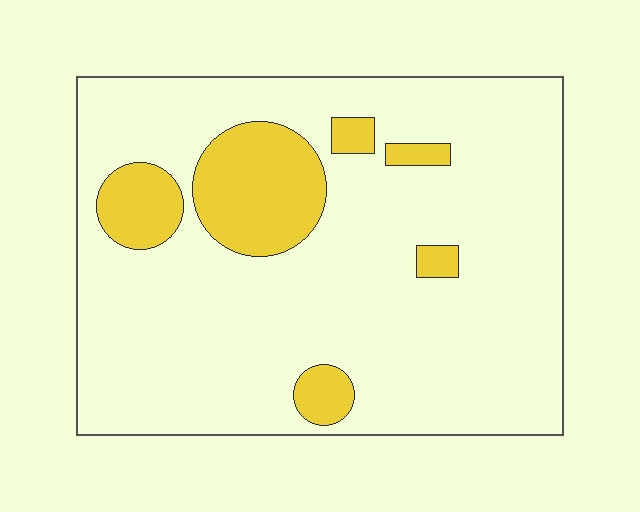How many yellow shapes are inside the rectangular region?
6.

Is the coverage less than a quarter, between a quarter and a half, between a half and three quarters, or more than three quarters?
Less than a quarter.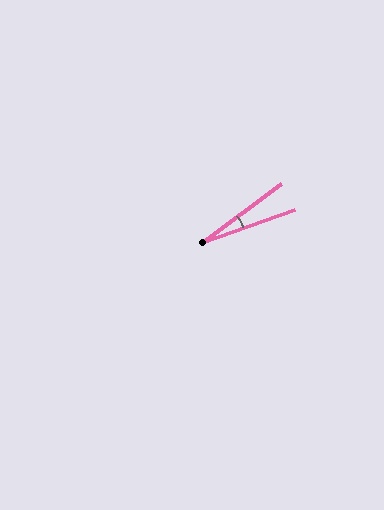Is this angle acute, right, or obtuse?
It is acute.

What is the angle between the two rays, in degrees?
Approximately 17 degrees.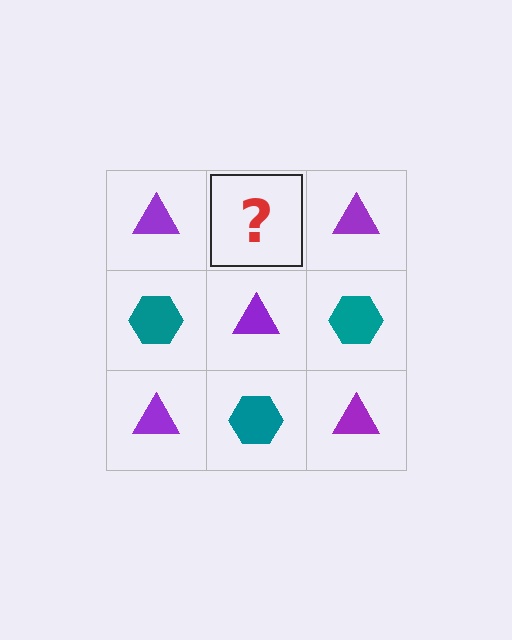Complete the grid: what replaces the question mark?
The question mark should be replaced with a teal hexagon.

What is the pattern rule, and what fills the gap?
The rule is that it alternates purple triangle and teal hexagon in a checkerboard pattern. The gap should be filled with a teal hexagon.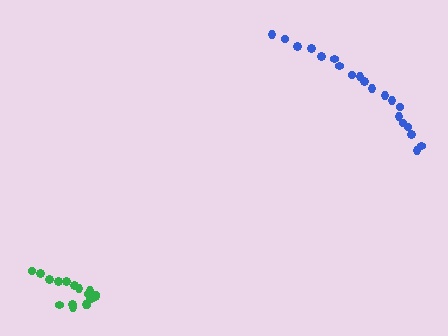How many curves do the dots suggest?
There are 2 distinct paths.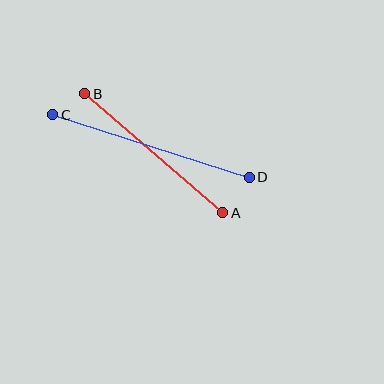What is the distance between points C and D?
The distance is approximately 206 pixels.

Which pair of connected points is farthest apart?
Points C and D are farthest apart.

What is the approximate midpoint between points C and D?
The midpoint is at approximately (151, 146) pixels.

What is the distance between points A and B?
The distance is approximately 182 pixels.